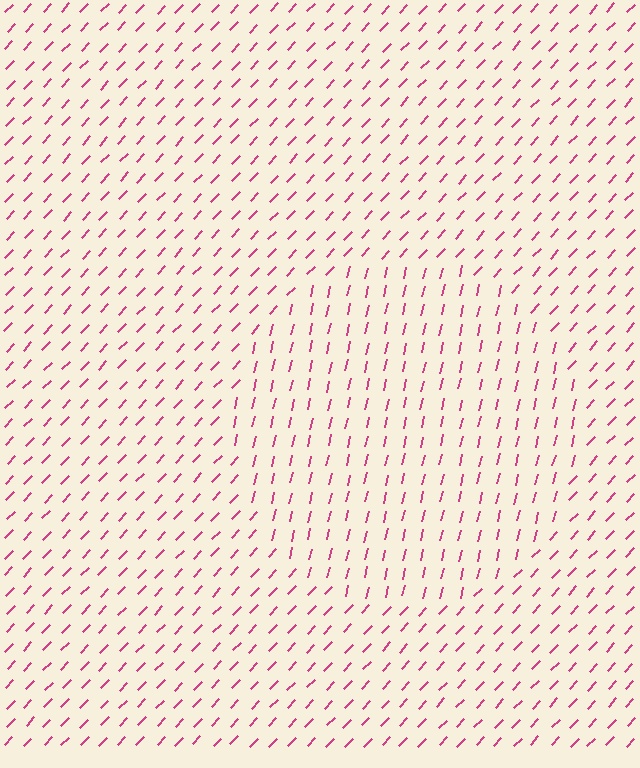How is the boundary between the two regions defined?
The boundary is defined purely by a change in line orientation (approximately 30 degrees difference). All lines are the same color and thickness.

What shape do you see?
I see a circle.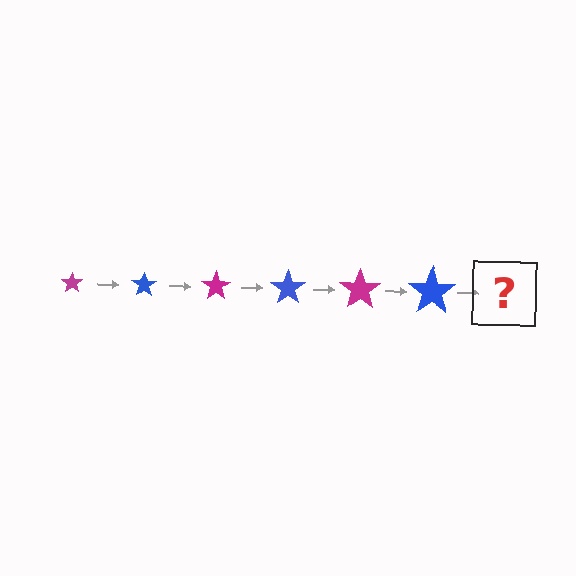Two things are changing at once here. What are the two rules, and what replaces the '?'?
The two rules are that the star grows larger each step and the color cycles through magenta and blue. The '?' should be a magenta star, larger than the previous one.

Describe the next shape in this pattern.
It should be a magenta star, larger than the previous one.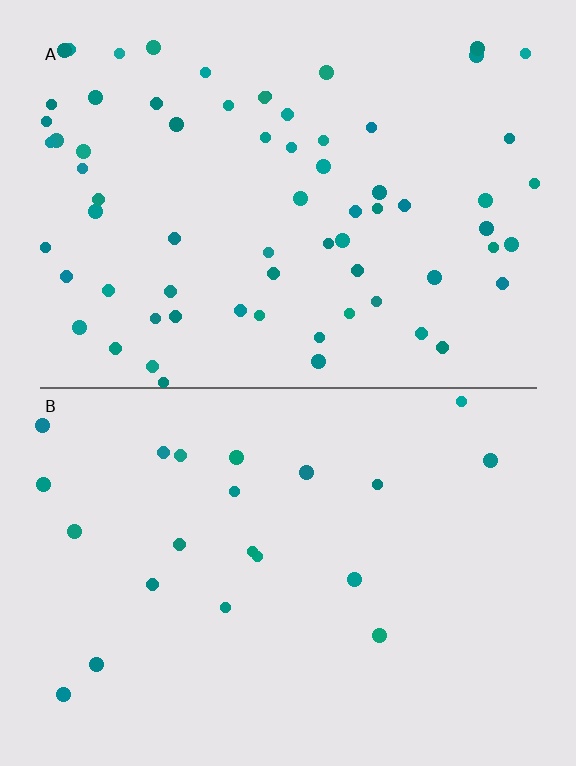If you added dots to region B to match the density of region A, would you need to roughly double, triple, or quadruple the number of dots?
Approximately triple.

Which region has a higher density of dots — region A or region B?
A (the top).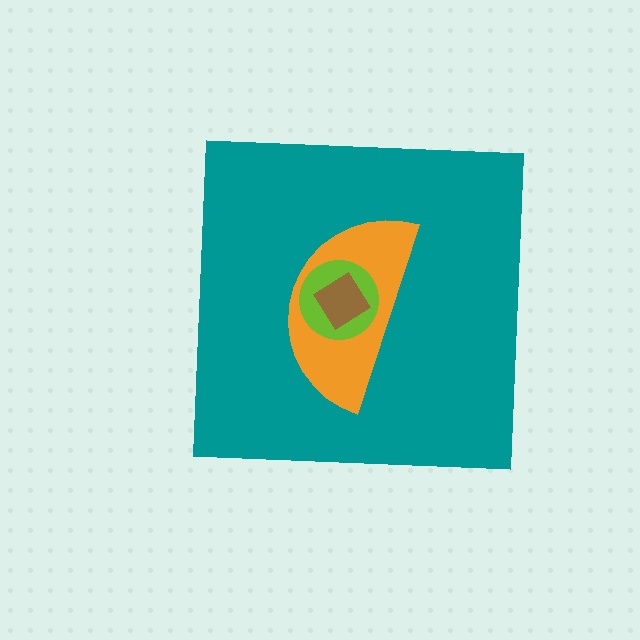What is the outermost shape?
The teal square.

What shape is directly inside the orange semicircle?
The lime circle.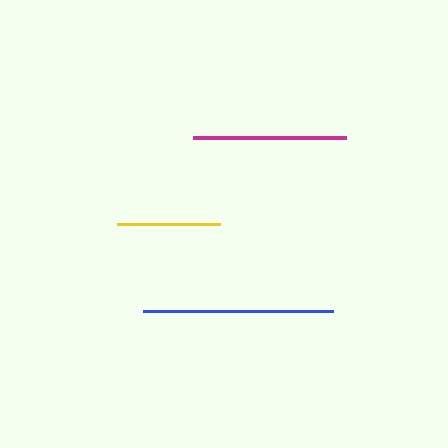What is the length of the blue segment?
The blue segment is approximately 190 pixels long.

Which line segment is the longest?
The blue line is the longest at approximately 190 pixels.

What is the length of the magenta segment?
The magenta segment is approximately 153 pixels long.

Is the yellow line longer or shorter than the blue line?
The blue line is longer than the yellow line.